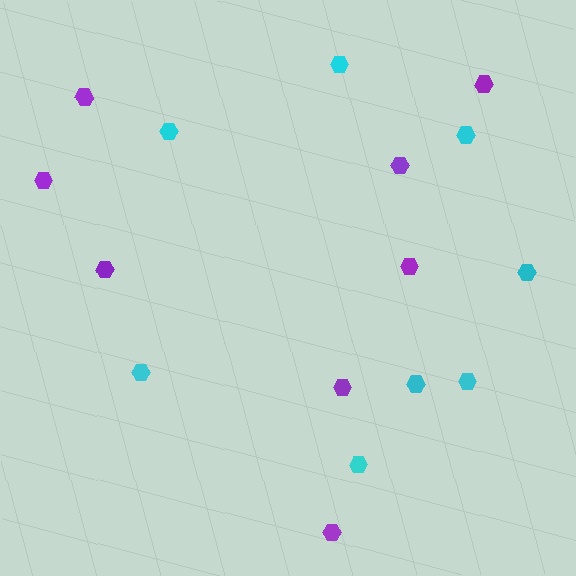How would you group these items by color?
There are 2 groups: one group of cyan hexagons (8) and one group of purple hexagons (8).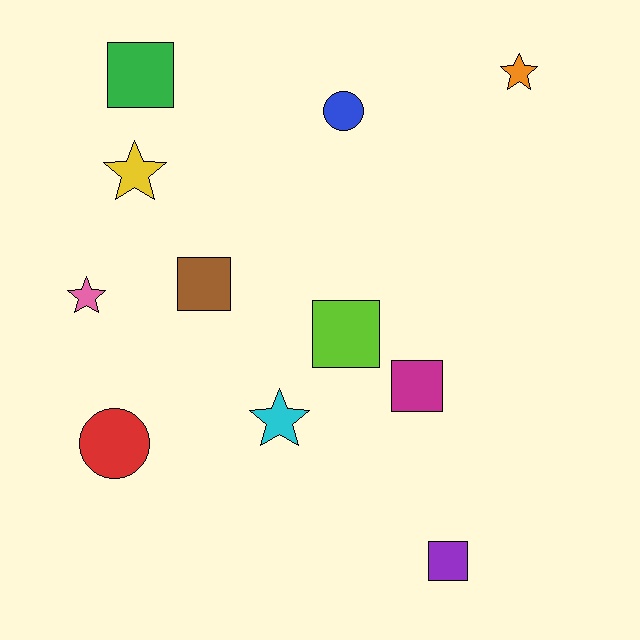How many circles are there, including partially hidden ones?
There are 2 circles.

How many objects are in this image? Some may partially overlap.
There are 11 objects.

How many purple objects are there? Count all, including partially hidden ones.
There is 1 purple object.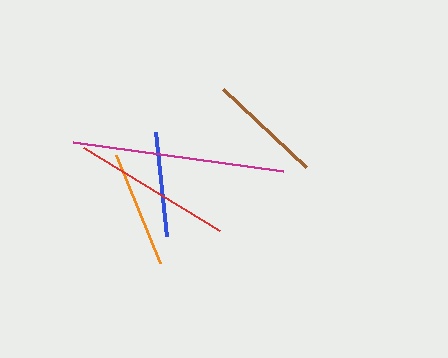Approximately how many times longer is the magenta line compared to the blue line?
The magenta line is approximately 2.0 times the length of the blue line.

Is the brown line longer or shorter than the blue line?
The brown line is longer than the blue line.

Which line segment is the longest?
The magenta line is the longest at approximately 212 pixels.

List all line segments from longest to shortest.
From longest to shortest: magenta, red, orange, brown, blue.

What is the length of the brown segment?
The brown segment is approximately 114 pixels long.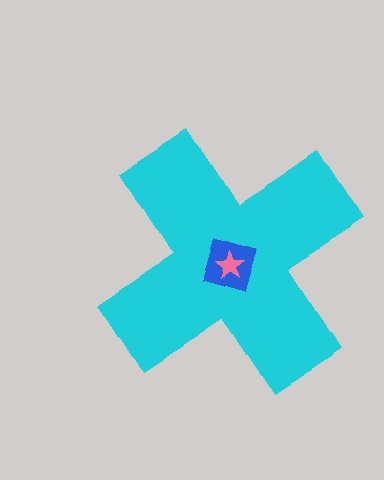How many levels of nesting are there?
3.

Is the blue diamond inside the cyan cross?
Yes.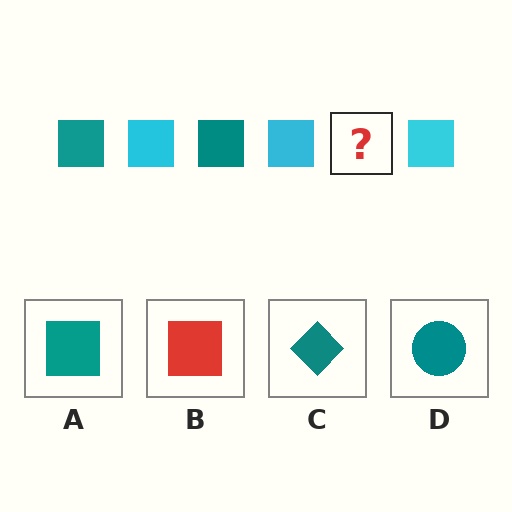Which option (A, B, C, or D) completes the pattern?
A.